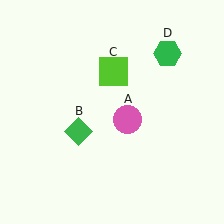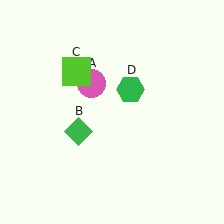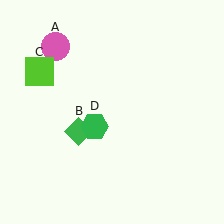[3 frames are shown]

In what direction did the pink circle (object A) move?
The pink circle (object A) moved up and to the left.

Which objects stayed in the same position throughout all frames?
Green diamond (object B) remained stationary.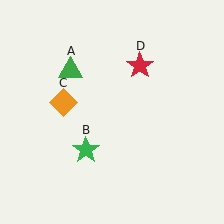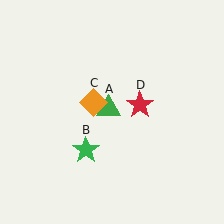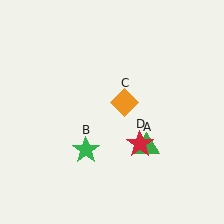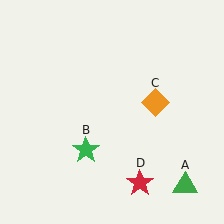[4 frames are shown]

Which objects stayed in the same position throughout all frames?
Green star (object B) remained stationary.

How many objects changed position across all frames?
3 objects changed position: green triangle (object A), orange diamond (object C), red star (object D).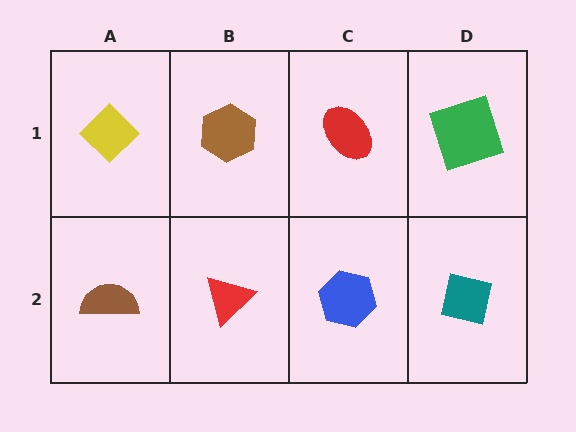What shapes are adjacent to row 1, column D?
A teal square (row 2, column D), a red ellipse (row 1, column C).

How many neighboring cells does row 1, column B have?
3.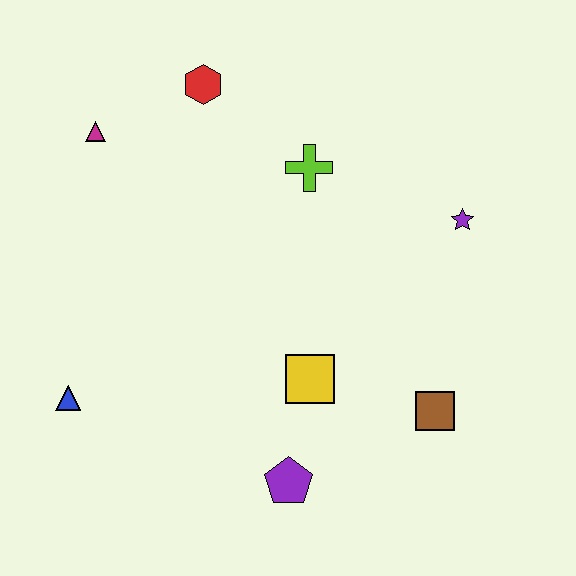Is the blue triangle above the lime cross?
No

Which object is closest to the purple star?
The lime cross is closest to the purple star.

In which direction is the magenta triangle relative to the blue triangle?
The magenta triangle is above the blue triangle.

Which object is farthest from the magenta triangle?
The brown square is farthest from the magenta triangle.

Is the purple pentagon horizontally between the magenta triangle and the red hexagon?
No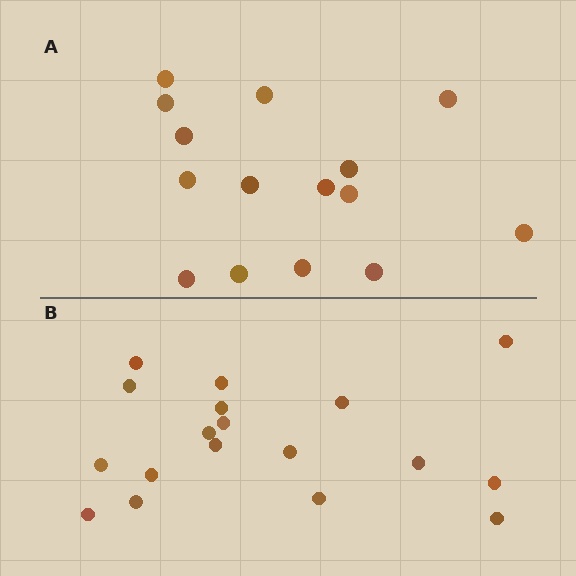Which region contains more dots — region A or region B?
Region B (the bottom region) has more dots.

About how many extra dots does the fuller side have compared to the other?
Region B has just a few more — roughly 2 or 3 more dots than region A.